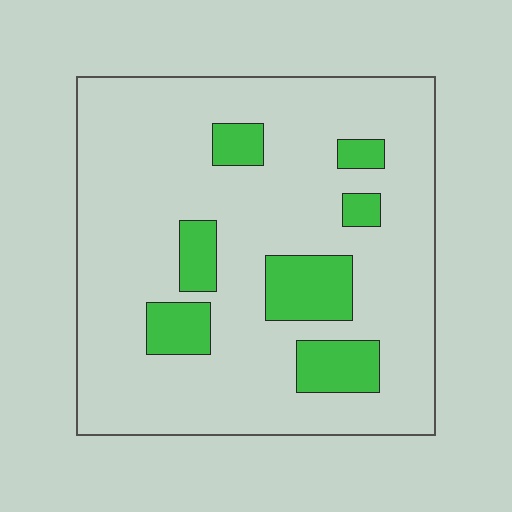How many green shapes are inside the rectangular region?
7.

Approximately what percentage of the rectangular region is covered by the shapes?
Approximately 15%.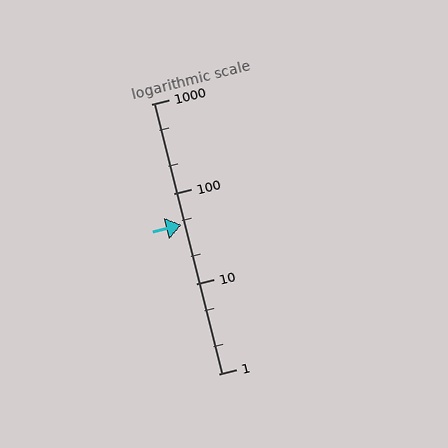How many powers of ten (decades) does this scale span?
The scale spans 3 decades, from 1 to 1000.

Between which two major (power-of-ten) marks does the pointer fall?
The pointer is between 10 and 100.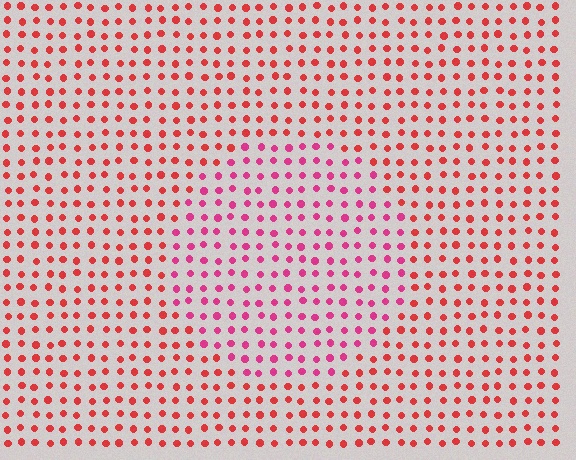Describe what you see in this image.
The image is filled with small red elements in a uniform arrangement. A circle-shaped region is visible where the elements are tinted to a slightly different hue, forming a subtle color boundary.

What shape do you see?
I see a circle.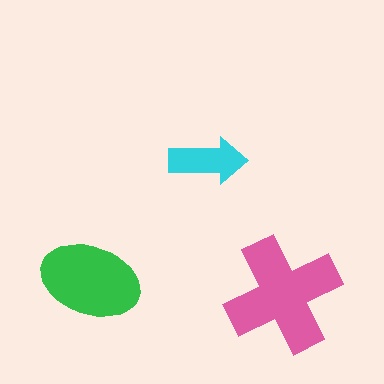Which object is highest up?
The cyan arrow is topmost.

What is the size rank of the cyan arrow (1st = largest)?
3rd.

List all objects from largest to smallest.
The pink cross, the green ellipse, the cyan arrow.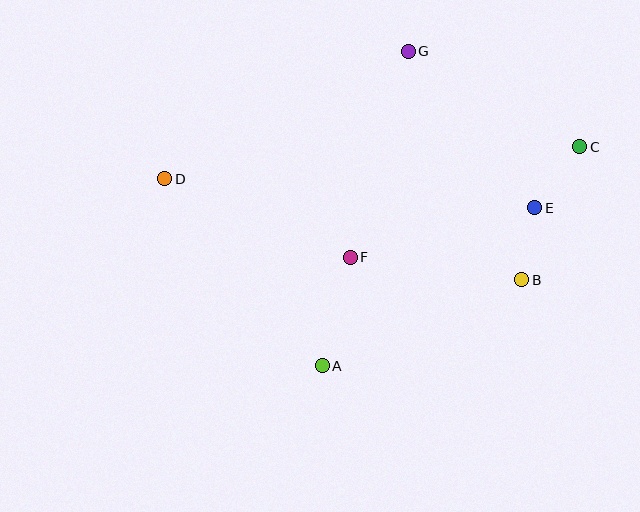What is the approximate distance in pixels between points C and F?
The distance between C and F is approximately 255 pixels.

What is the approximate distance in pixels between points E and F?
The distance between E and F is approximately 191 pixels.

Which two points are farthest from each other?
Points C and D are farthest from each other.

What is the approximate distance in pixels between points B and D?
The distance between B and D is approximately 371 pixels.